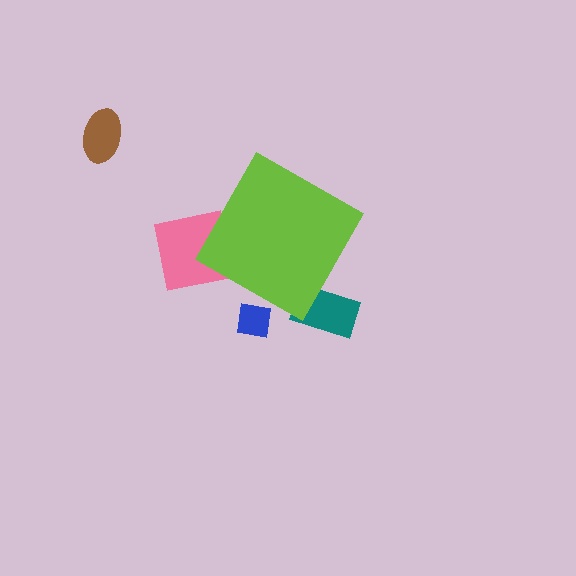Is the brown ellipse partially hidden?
No, the brown ellipse is fully visible.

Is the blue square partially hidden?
Yes, the blue square is partially hidden behind the lime diamond.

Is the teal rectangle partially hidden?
Yes, the teal rectangle is partially hidden behind the lime diamond.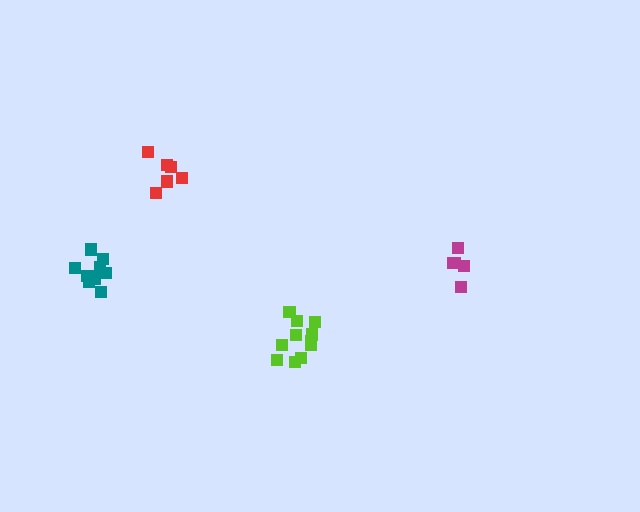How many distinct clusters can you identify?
There are 4 distinct clusters.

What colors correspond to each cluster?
The clusters are colored: red, magenta, lime, teal.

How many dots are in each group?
Group 1: 7 dots, Group 2: 5 dots, Group 3: 11 dots, Group 4: 10 dots (33 total).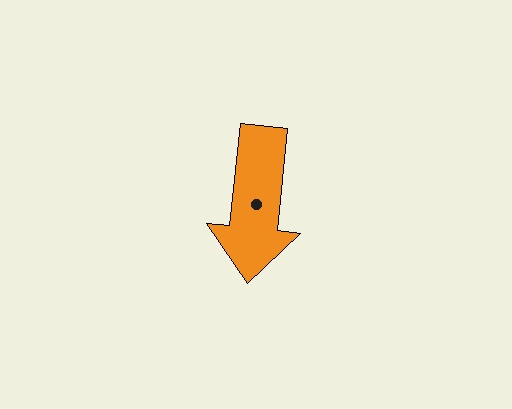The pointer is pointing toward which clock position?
Roughly 6 o'clock.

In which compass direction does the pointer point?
South.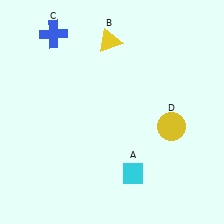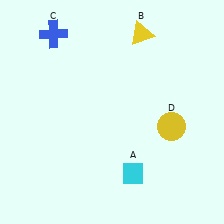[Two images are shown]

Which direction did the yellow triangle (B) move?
The yellow triangle (B) moved right.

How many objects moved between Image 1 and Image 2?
1 object moved between the two images.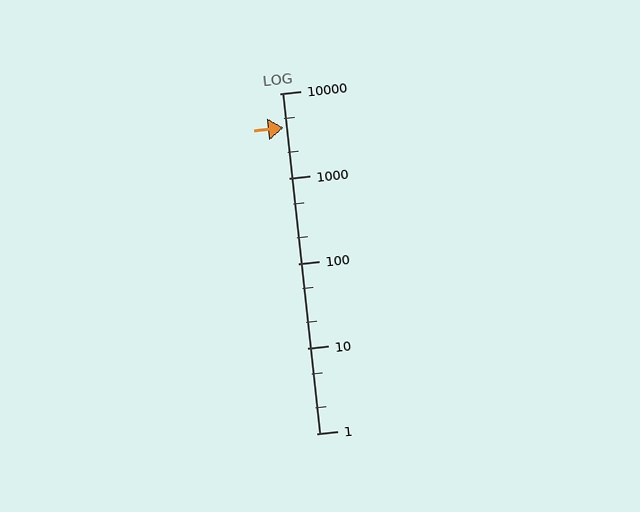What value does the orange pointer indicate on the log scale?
The pointer indicates approximately 3900.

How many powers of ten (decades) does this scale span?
The scale spans 4 decades, from 1 to 10000.